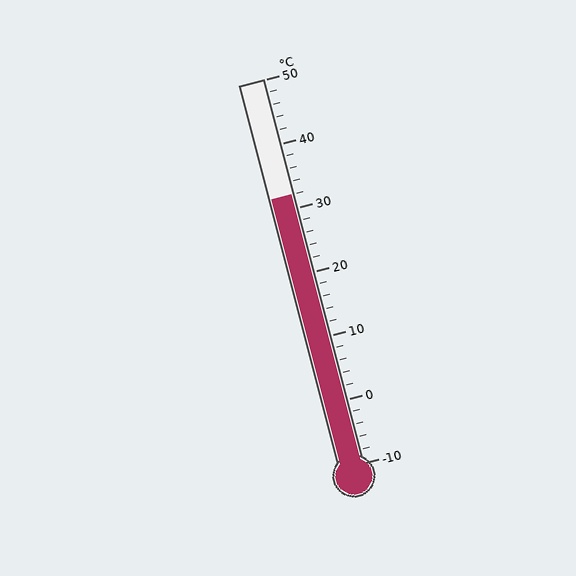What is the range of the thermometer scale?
The thermometer scale ranges from -10°C to 50°C.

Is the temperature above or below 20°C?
The temperature is above 20°C.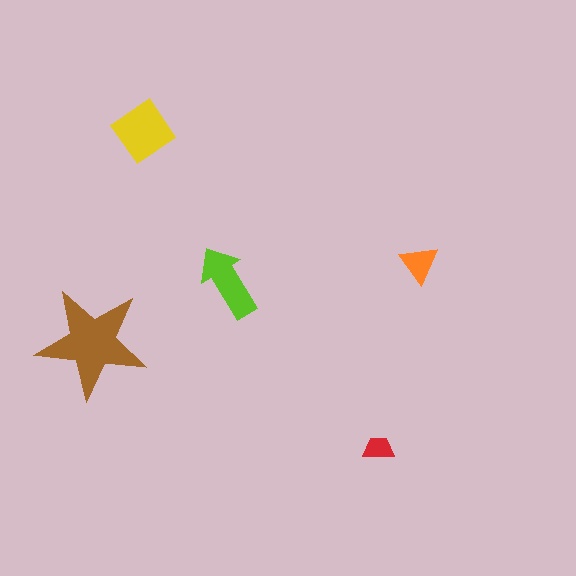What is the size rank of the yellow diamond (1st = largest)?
2nd.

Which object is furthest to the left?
The brown star is leftmost.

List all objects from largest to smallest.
The brown star, the yellow diamond, the lime arrow, the orange triangle, the red trapezoid.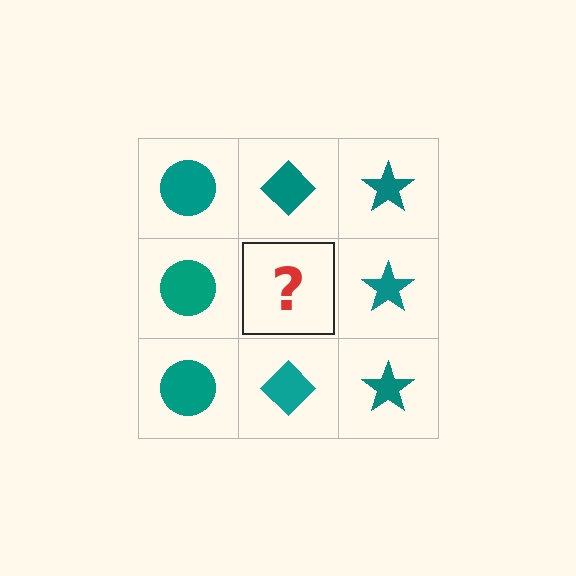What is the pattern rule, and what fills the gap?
The rule is that each column has a consistent shape. The gap should be filled with a teal diamond.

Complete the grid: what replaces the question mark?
The question mark should be replaced with a teal diamond.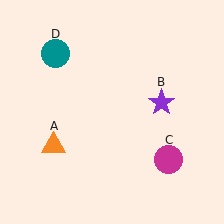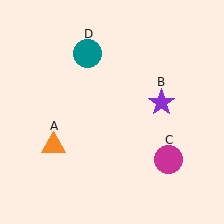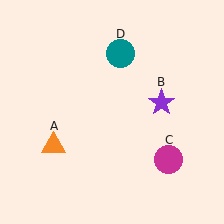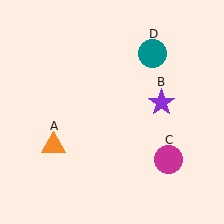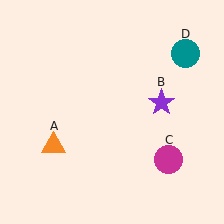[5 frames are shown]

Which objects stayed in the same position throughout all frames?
Orange triangle (object A) and purple star (object B) and magenta circle (object C) remained stationary.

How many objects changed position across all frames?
1 object changed position: teal circle (object D).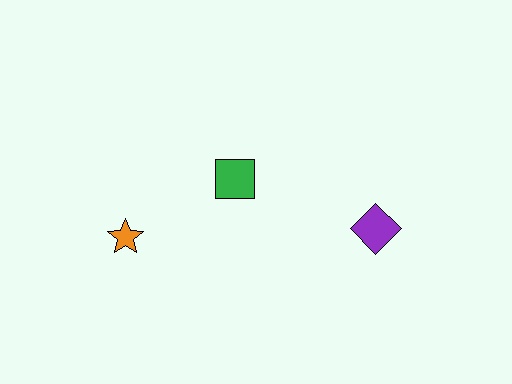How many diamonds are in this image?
There is 1 diamond.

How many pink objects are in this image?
There are no pink objects.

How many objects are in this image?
There are 3 objects.